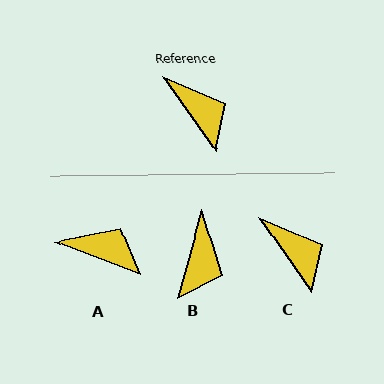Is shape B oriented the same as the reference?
No, it is off by about 51 degrees.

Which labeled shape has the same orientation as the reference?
C.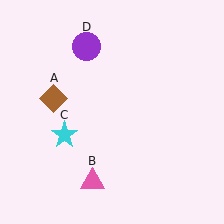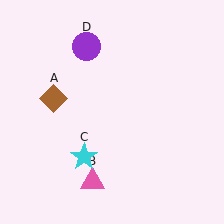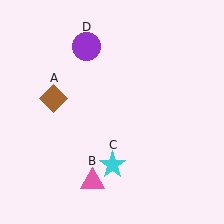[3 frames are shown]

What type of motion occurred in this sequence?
The cyan star (object C) rotated counterclockwise around the center of the scene.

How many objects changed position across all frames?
1 object changed position: cyan star (object C).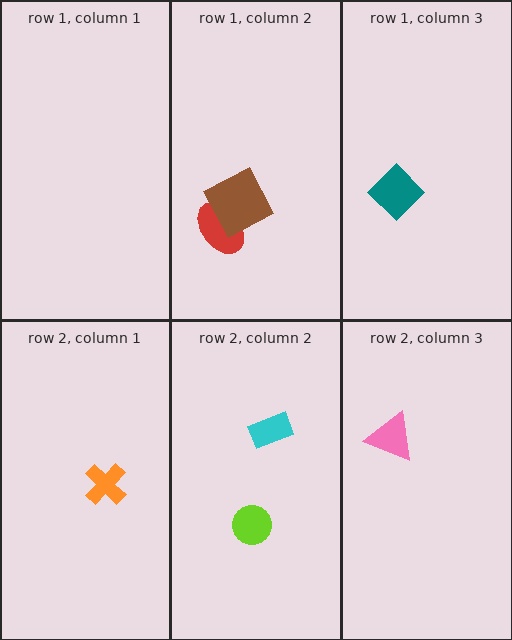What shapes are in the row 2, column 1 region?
The orange cross.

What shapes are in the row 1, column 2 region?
The red ellipse, the brown square.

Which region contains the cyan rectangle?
The row 2, column 2 region.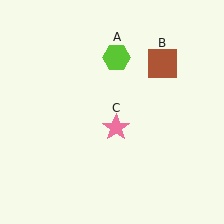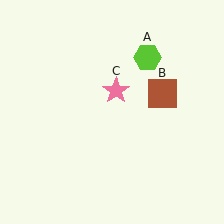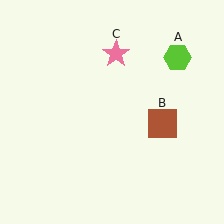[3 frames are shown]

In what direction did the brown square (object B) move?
The brown square (object B) moved down.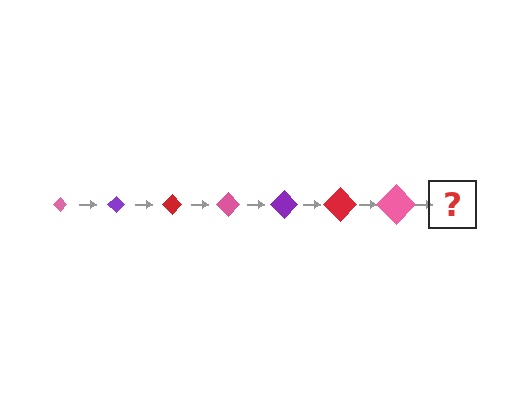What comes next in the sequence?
The next element should be a purple diamond, larger than the previous one.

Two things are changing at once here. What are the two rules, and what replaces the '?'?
The two rules are that the diamond grows larger each step and the color cycles through pink, purple, and red. The '?' should be a purple diamond, larger than the previous one.